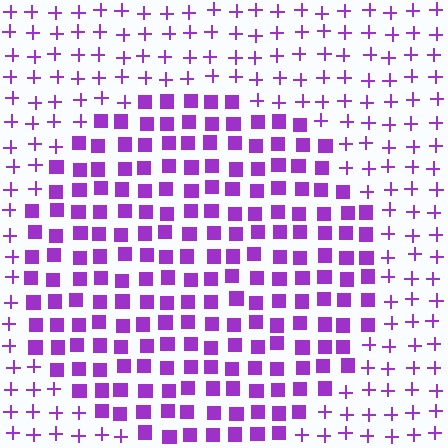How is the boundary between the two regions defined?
The boundary is defined by a change in element shape: squares inside vs. plus signs outside. All elements share the same color and spacing.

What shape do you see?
I see a circle.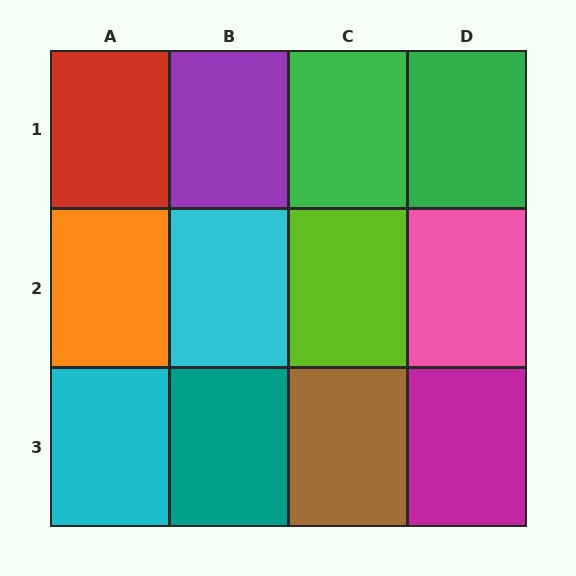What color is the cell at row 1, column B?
Purple.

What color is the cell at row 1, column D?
Green.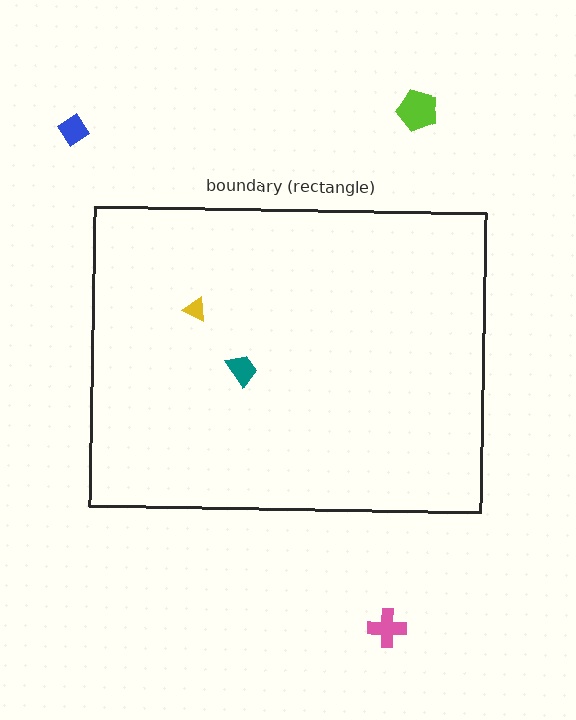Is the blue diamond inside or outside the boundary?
Outside.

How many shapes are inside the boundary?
2 inside, 3 outside.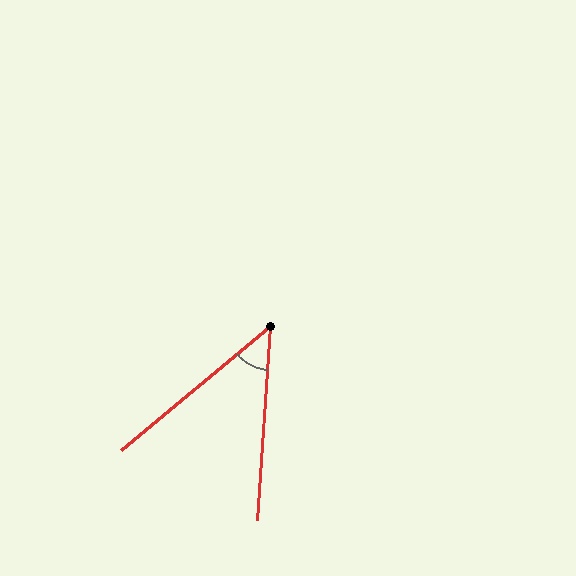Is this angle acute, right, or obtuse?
It is acute.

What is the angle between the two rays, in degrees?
Approximately 46 degrees.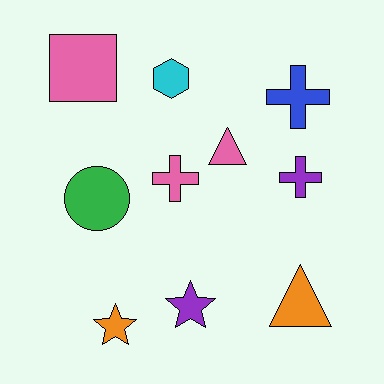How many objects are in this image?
There are 10 objects.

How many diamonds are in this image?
There are no diamonds.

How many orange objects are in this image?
There are 2 orange objects.